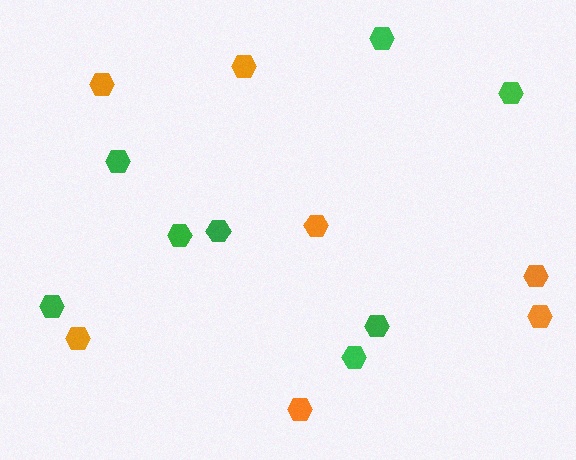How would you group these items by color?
There are 2 groups: one group of green hexagons (8) and one group of orange hexagons (7).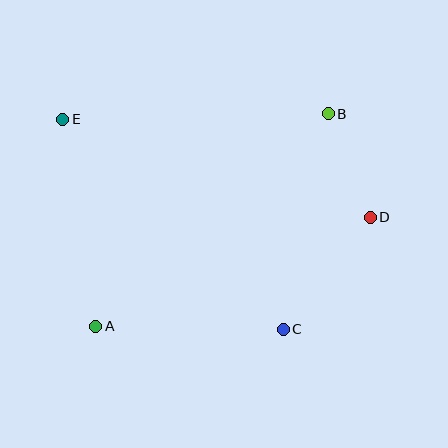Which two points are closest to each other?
Points B and D are closest to each other.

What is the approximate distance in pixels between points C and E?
The distance between C and E is approximately 305 pixels.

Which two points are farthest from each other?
Points D and E are farthest from each other.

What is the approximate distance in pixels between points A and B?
The distance between A and B is approximately 315 pixels.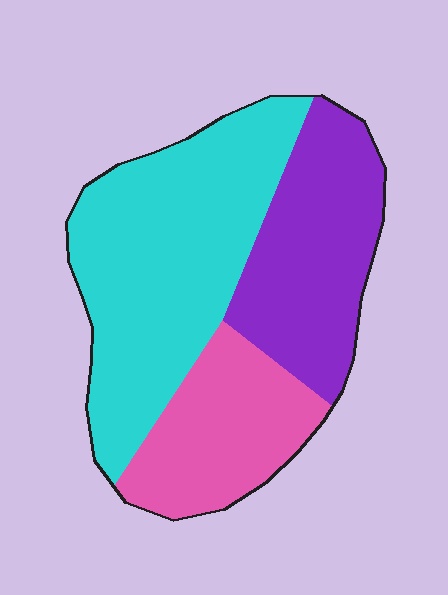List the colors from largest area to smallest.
From largest to smallest: cyan, purple, pink.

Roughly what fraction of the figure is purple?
Purple takes up about one third (1/3) of the figure.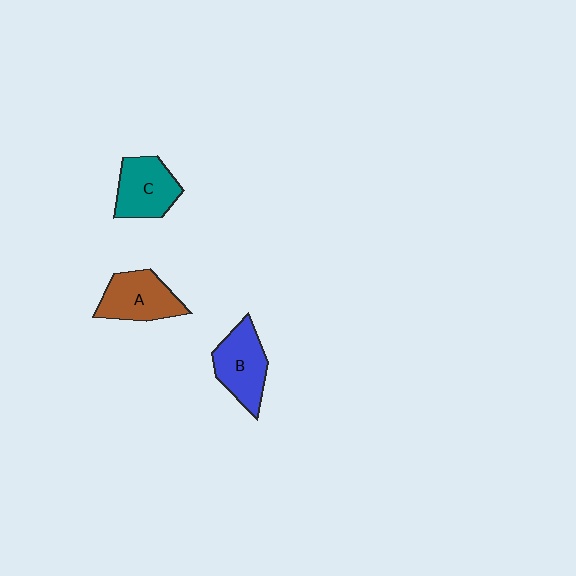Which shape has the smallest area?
Shape C (teal).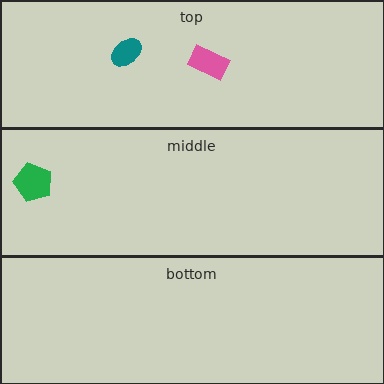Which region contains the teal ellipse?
The top region.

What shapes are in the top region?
The pink rectangle, the teal ellipse.